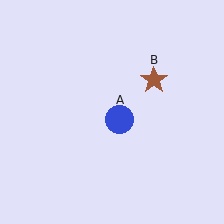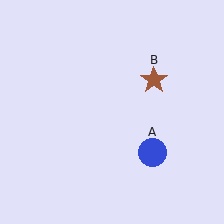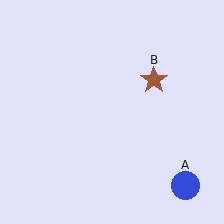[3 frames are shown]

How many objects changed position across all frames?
1 object changed position: blue circle (object A).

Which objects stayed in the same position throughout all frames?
Brown star (object B) remained stationary.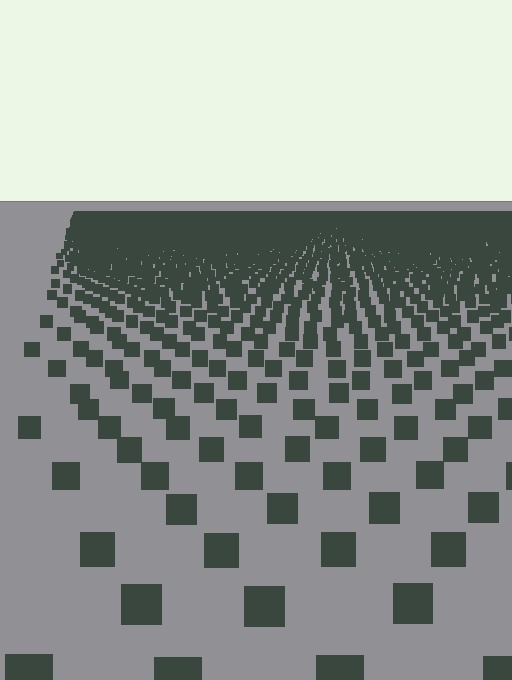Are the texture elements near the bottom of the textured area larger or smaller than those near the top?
Larger. Near the bottom, elements are closer to the viewer and appear at a bigger on-screen size.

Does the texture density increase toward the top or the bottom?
Density increases toward the top.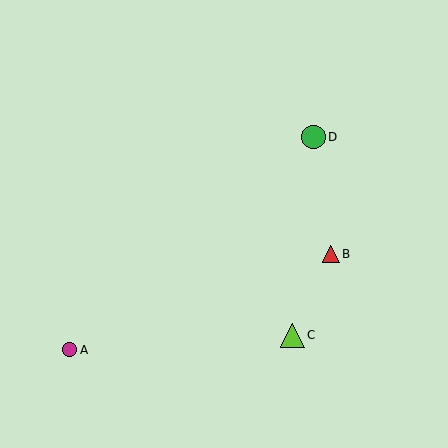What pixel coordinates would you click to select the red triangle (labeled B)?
Click at (331, 254) to select the red triangle B.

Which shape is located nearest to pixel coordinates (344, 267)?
The red triangle (labeled B) at (331, 254) is nearest to that location.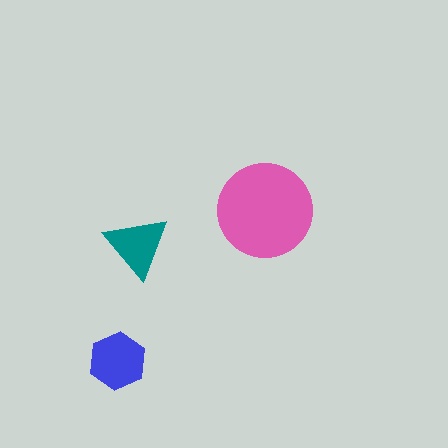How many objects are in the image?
There are 3 objects in the image.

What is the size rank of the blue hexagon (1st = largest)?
2nd.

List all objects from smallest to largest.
The teal triangle, the blue hexagon, the pink circle.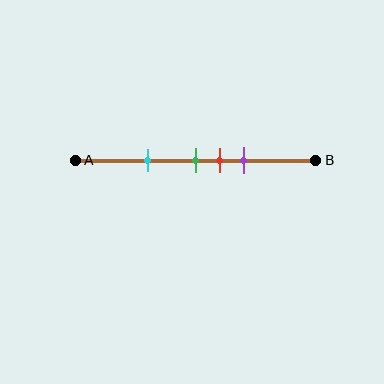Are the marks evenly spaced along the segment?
No, the marks are not evenly spaced.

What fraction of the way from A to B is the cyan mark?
The cyan mark is approximately 30% (0.3) of the way from A to B.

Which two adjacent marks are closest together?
The green and red marks are the closest adjacent pair.